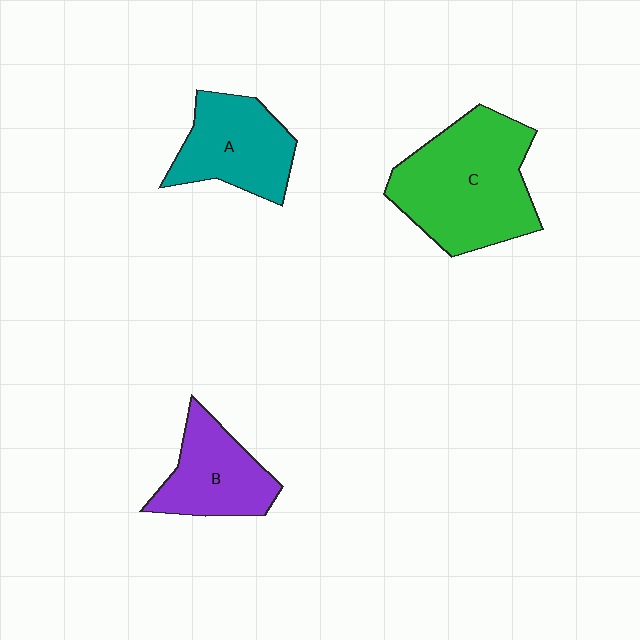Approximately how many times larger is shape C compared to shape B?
Approximately 1.8 times.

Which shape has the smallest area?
Shape B (purple).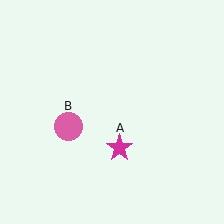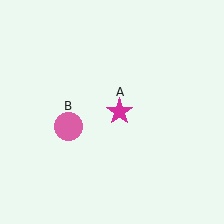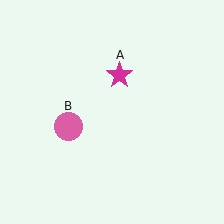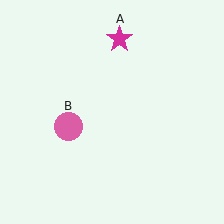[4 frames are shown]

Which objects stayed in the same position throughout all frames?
Pink circle (object B) remained stationary.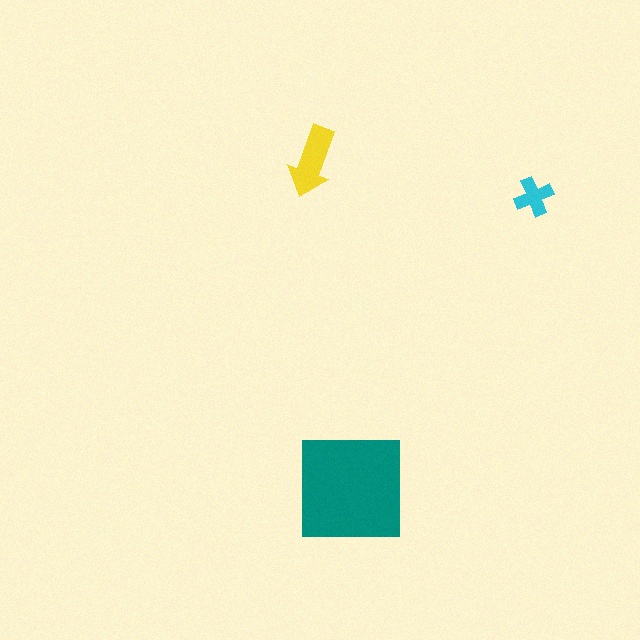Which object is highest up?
The yellow arrow is topmost.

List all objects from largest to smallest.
The teal square, the yellow arrow, the cyan cross.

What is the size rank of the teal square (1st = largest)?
1st.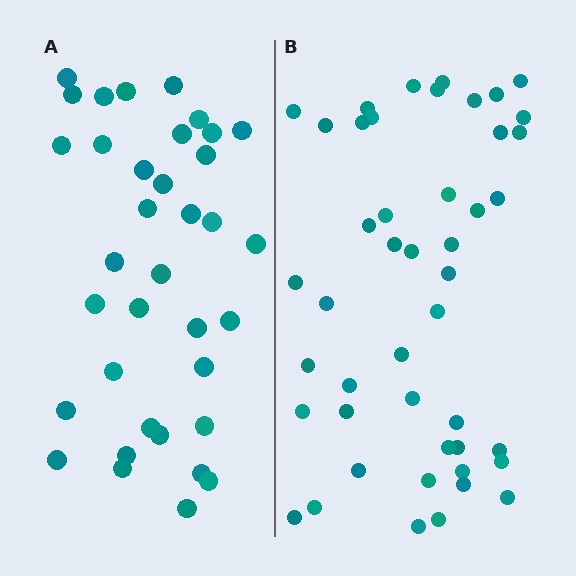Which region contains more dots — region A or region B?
Region B (the right region) has more dots.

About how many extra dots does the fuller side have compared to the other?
Region B has roughly 10 or so more dots than region A.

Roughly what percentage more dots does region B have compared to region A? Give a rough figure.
About 30% more.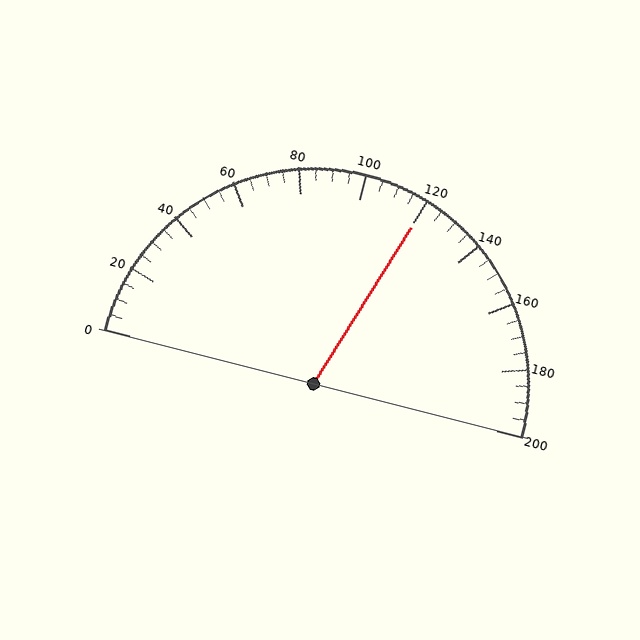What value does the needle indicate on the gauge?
The needle indicates approximately 120.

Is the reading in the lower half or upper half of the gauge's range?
The reading is in the upper half of the range (0 to 200).